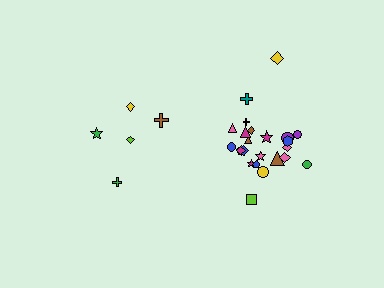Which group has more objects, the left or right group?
The right group.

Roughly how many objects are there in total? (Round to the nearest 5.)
Roughly 30 objects in total.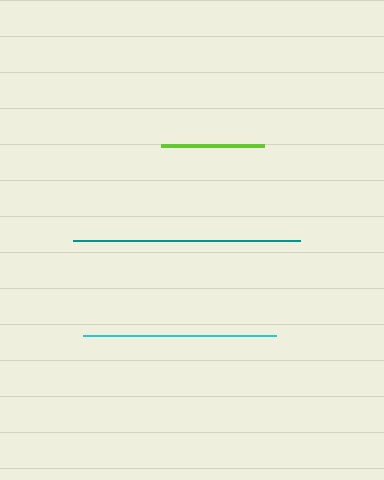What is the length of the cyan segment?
The cyan segment is approximately 193 pixels long.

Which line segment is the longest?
The teal line is the longest at approximately 228 pixels.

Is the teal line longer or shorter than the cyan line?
The teal line is longer than the cyan line.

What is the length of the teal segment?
The teal segment is approximately 228 pixels long.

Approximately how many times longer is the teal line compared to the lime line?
The teal line is approximately 2.2 times the length of the lime line.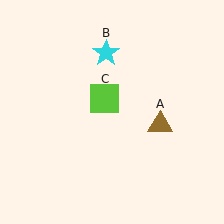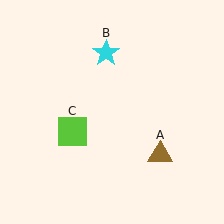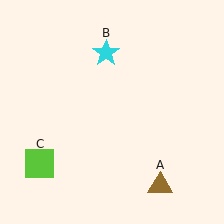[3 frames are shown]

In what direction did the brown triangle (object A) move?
The brown triangle (object A) moved down.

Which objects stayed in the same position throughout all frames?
Cyan star (object B) remained stationary.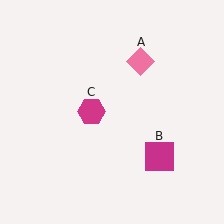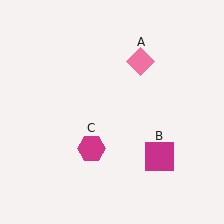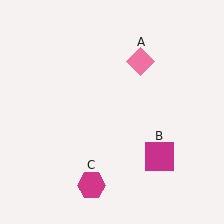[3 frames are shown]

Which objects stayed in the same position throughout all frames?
Pink diamond (object A) and magenta square (object B) remained stationary.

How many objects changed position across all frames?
1 object changed position: magenta hexagon (object C).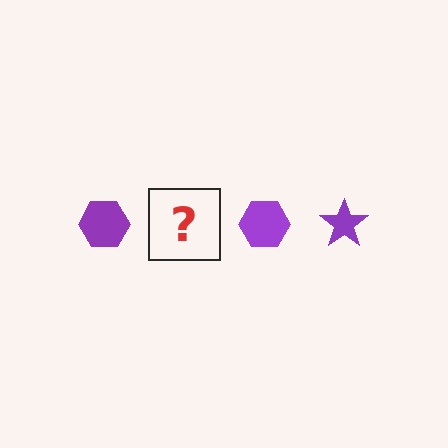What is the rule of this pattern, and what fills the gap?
The rule is that the pattern cycles through hexagon, star shapes in purple. The gap should be filled with a purple star.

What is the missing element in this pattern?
The missing element is a purple star.